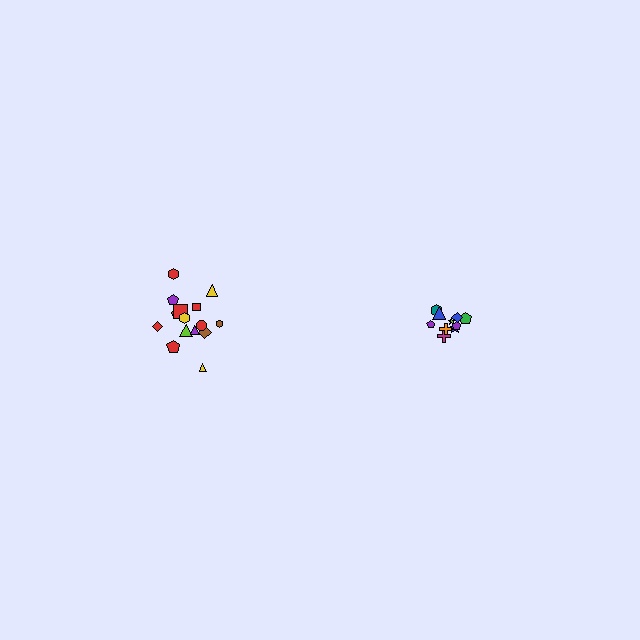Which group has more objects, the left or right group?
The left group.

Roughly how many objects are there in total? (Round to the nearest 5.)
Roughly 25 objects in total.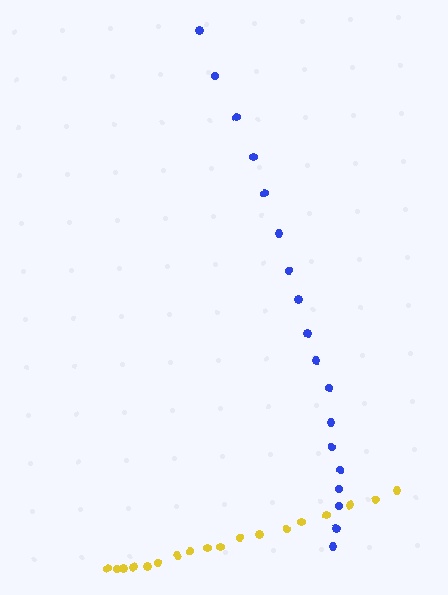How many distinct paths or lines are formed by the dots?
There are 2 distinct paths.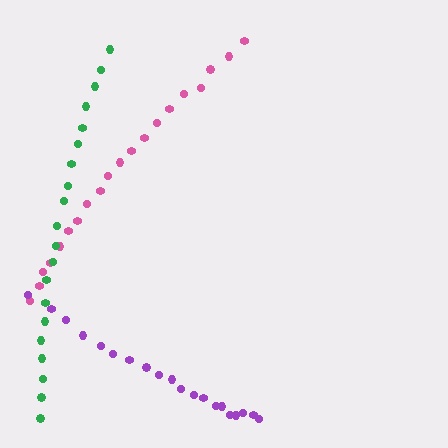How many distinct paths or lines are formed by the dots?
There are 3 distinct paths.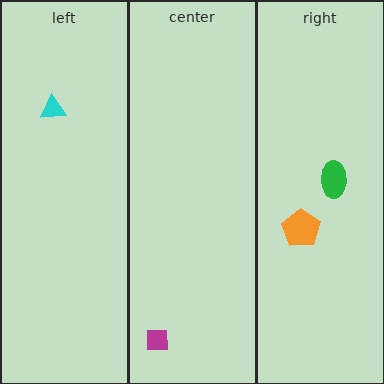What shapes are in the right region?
The orange pentagon, the green ellipse.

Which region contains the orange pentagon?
The right region.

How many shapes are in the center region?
1.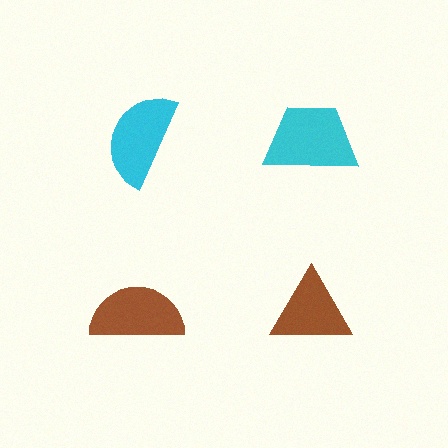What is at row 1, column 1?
A cyan semicircle.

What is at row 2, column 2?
A brown triangle.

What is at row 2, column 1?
A brown semicircle.